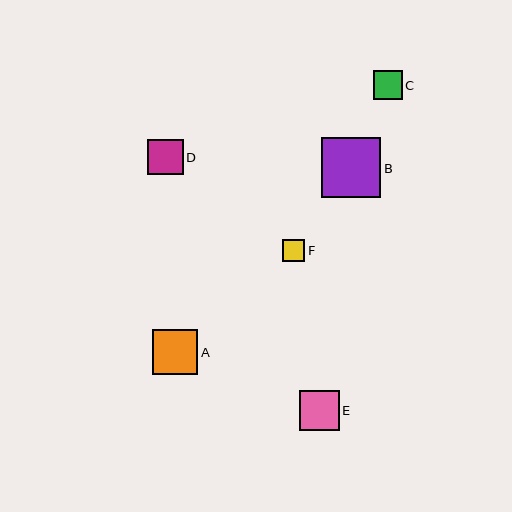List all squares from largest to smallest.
From largest to smallest: B, A, E, D, C, F.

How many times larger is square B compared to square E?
Square B is approximately 1.5 times the size of square E.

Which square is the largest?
Square B is the largest with a size of approximately 60 pixels.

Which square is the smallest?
Square F is the smallest with a size of approximately 22 pixels.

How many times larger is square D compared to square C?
Square D is approximately 1.2 times the size of square C.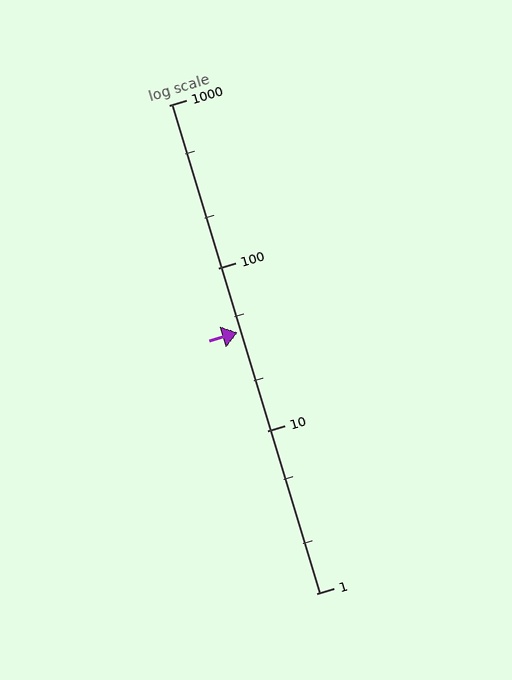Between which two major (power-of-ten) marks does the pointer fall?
The pointer is between 10 and 100.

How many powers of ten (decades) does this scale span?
The scale spans 3 decades, from 1 to 1000.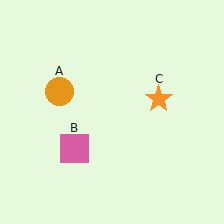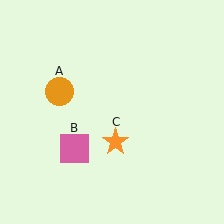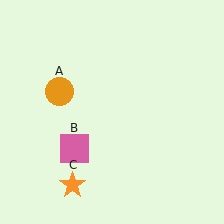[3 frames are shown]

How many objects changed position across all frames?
1 object changed position: orange star (object C).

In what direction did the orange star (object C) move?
The orange star (object C) moved down and to the left.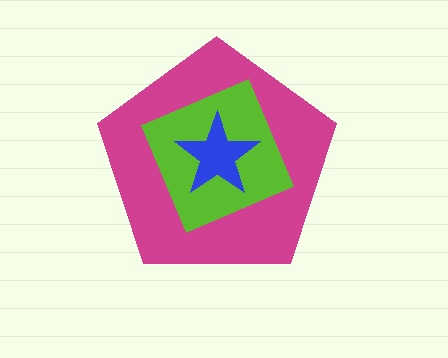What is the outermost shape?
The magenta pentagon.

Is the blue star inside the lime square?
Yes.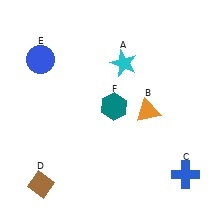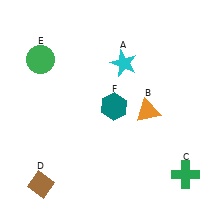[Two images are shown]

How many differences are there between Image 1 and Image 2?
There are 2 differences between the two images.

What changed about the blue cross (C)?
In Image 1, C is blue. In Image 2, it changed to green.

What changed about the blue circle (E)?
In Image 1, E is blue. In Image 2, it changed to green.